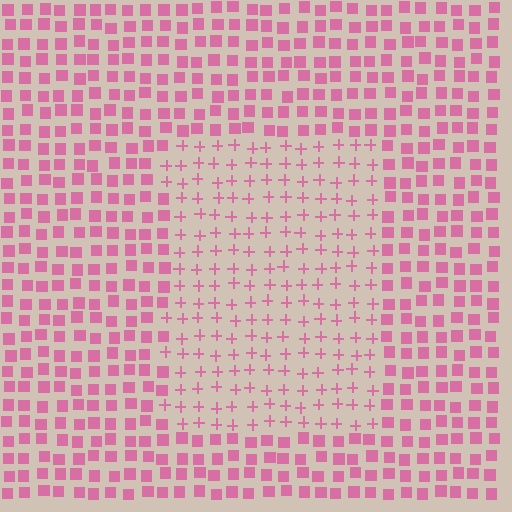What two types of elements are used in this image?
The image uses plus signs inside the rectangle region and squares outside it.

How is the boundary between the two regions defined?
The boundary is defined by a change in element shape: plus signs inside vs. squares outside. All elements share the same color and spacing.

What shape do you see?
I see a rectangle.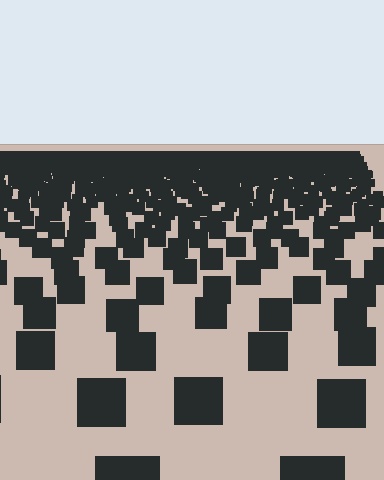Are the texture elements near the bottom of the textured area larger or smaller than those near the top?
Larger. Near the bottom, elements are closer to the viewer and appear at a bigger on-screen size.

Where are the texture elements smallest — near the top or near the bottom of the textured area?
Near the top.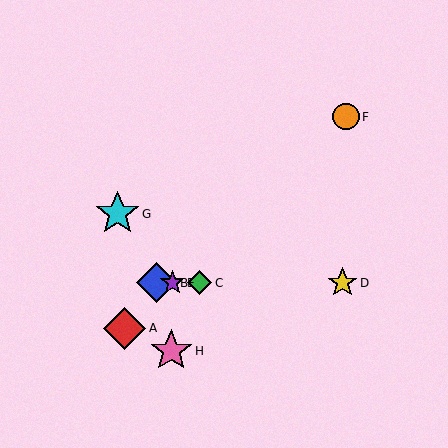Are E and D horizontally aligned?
Yes, both are at y≈283.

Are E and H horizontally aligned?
No, E is at y≈283 and H is at y≈351.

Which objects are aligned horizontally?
Objects B, C, D, E are aligned horizontally.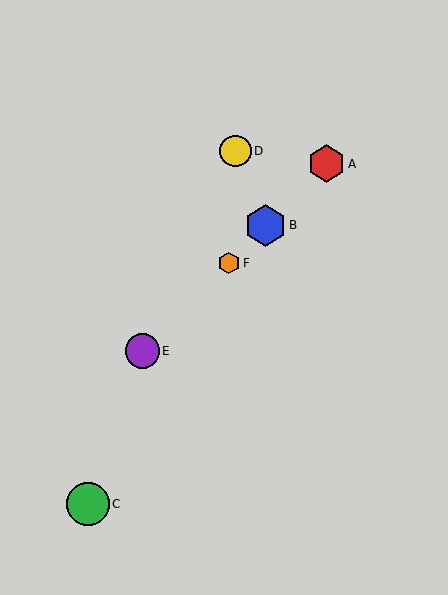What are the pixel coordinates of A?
Object A is at (326, 164).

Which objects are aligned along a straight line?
Objects A, B, E, F are aligned along a straight line.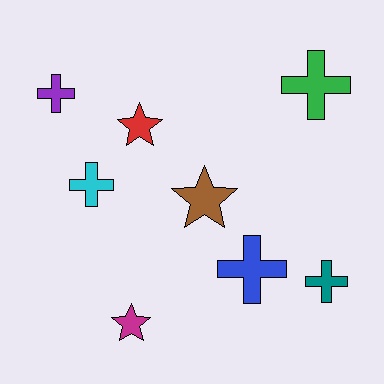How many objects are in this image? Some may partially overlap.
There are 8 objects.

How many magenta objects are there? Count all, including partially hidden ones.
There is 1 magenta object.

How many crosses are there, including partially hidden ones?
There are 5 crosses.